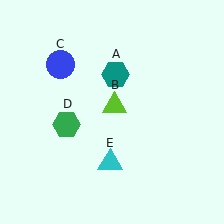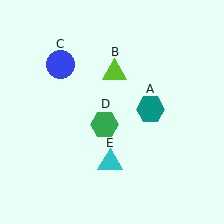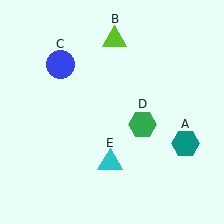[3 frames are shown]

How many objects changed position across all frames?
3 objects changed position: teal hexagon (object A), lime triangle (object B), green hexagon (object D).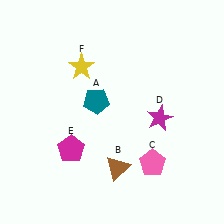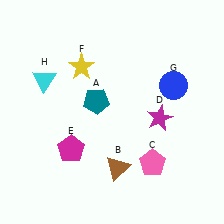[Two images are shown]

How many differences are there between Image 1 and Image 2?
There are 2 differences between the two images.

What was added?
A blue circle (G), a cyan triangle (H) were added in Image 2.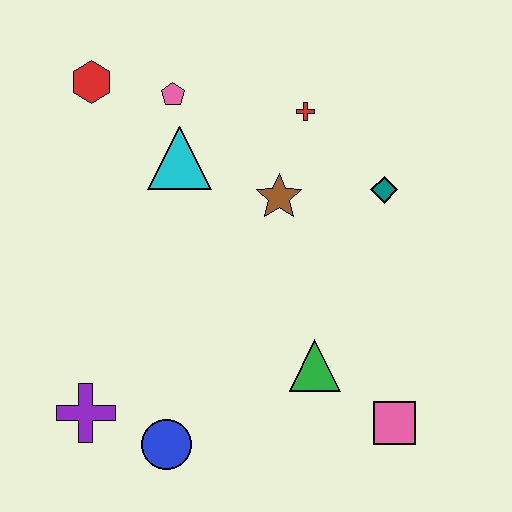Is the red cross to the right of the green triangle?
No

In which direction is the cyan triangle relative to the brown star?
The cyan triangle is to the left of the brown star.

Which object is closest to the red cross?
The brown star is closest to the red cross.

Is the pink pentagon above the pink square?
Yes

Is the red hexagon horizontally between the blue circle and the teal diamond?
No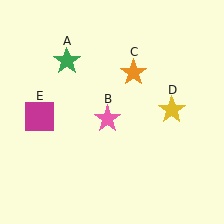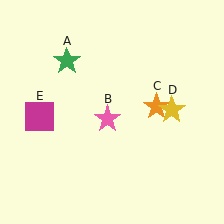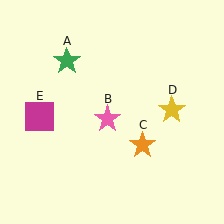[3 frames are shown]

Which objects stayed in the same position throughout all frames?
Green star (object A) and pink star (object B) and yellow star (object D) and magenta square (object E) remained stationary.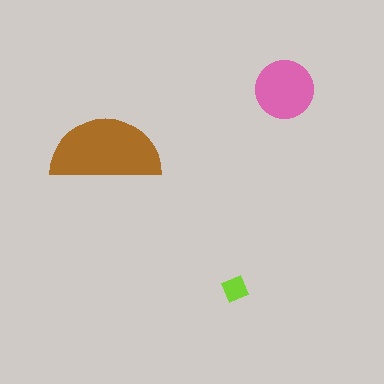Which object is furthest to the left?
The brown semicircle is leftmost.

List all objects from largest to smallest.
The brown semicircle, the pink circle, the lime diamond.